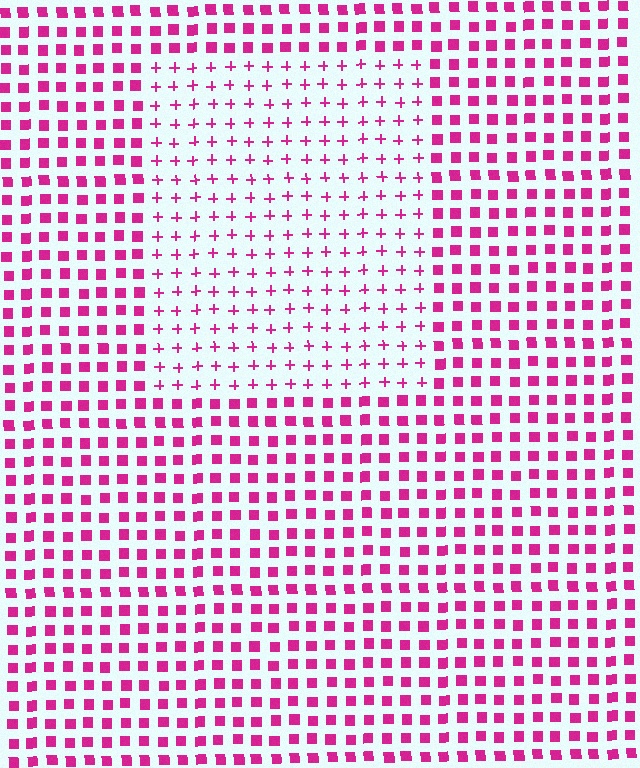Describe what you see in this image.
The image is filled with small magenta elements arranged in a uniform grid. A rectangle-shaped region contains plus signs, while the surrounding area contains squares. The boundary is defined purely by the change in element shape.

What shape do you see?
I see a rectangle.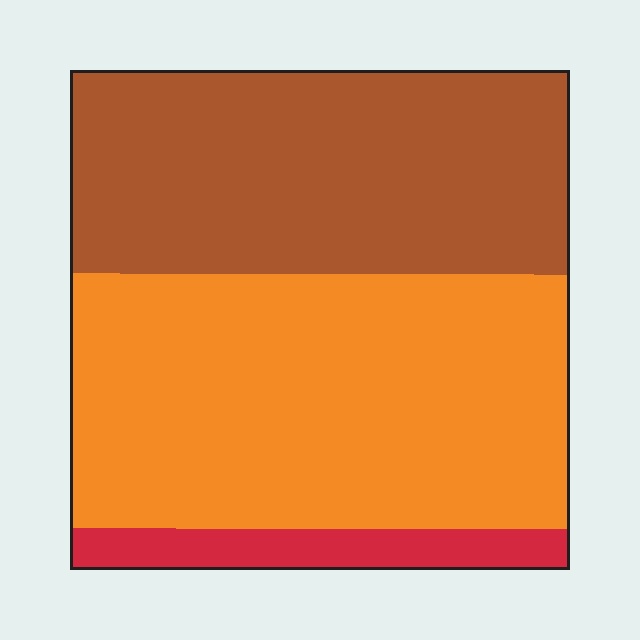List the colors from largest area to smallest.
From largest to smallest: orange, brown, red.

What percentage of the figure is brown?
Brown covers 41% of the figure.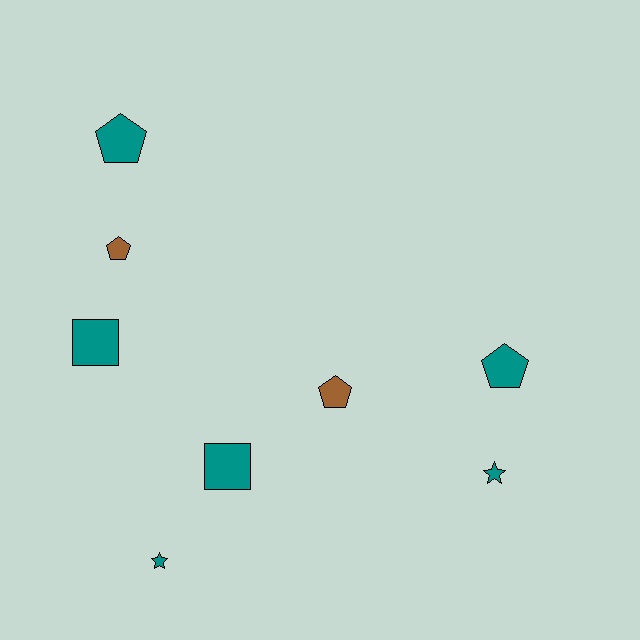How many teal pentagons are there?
There are 2 teal pentagons.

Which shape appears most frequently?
Pentagon, with 4 objects.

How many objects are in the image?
There are 8 objects.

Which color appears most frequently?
Teal, with 6 objects.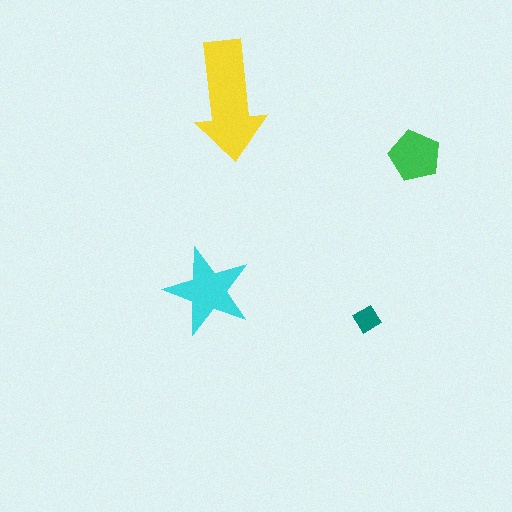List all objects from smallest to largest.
The teal diamond, the green pentagon, the cyan star, the yellow arrow.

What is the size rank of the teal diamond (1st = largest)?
4th.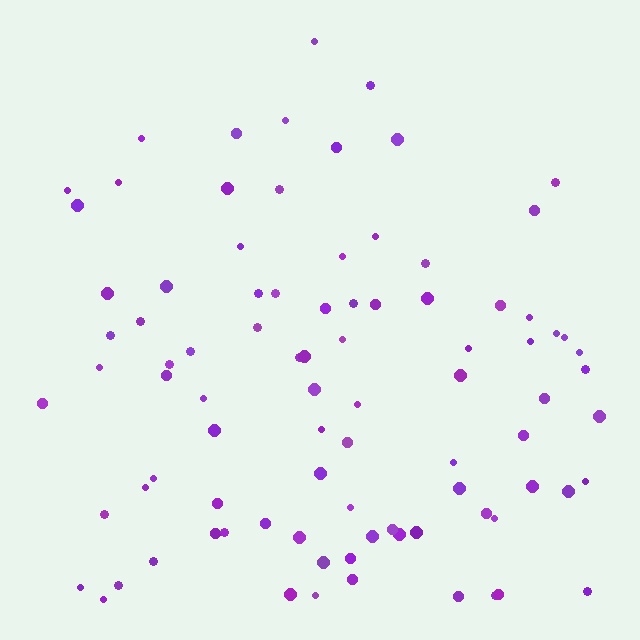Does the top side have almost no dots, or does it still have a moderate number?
Still a moderate number, just noticeably fewer than the bottom.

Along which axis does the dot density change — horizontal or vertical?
Vertical.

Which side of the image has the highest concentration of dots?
The bottom.